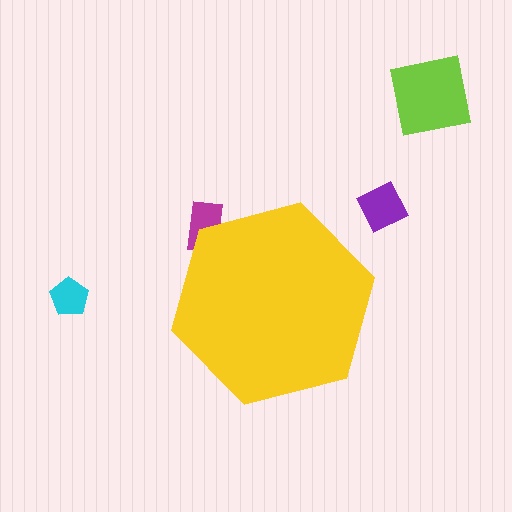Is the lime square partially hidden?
No, the lime square is fully visible.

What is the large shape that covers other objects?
A yellow hexagon.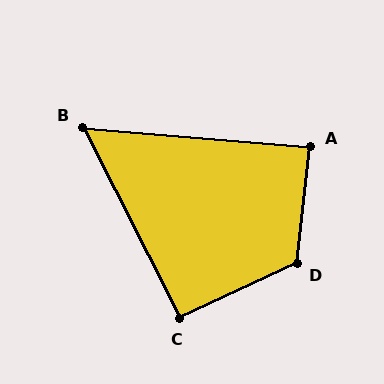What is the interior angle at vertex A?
Approximately 88 degrees (approximately right).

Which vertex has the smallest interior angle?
B, at approximately 58 degrees.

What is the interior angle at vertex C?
Approximately 92 degrees (approximately right).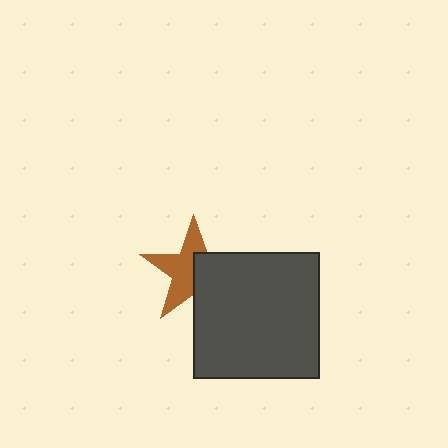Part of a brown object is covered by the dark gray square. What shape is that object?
It is a star.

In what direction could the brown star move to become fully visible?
The brown star could move toward the upper-left. That would shift it out from behind the dark gray square entirely.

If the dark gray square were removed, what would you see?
You would see the complete brown star.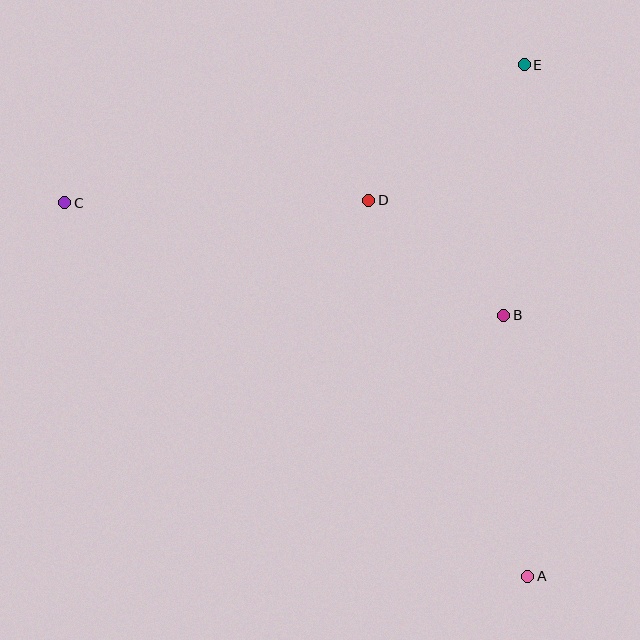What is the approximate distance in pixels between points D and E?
The distance between D and E is approximately 206 pixels.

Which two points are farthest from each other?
Points A and C are farthest from each other.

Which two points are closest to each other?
Points B and D are closest to each other.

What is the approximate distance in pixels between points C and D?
The distance between C and D is approximately 304 pixels.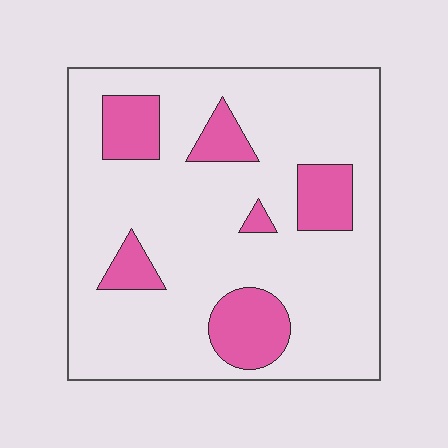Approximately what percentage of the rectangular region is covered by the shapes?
Approximately 20%.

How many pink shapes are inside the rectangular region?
6.